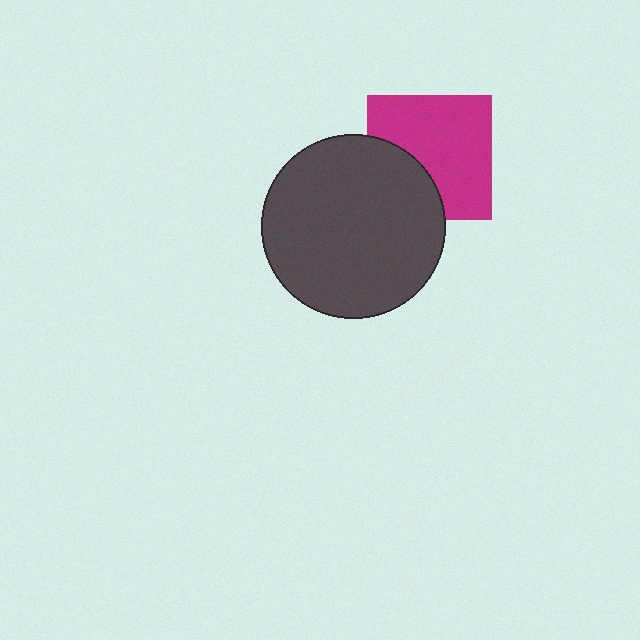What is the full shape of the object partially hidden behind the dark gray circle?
The partially hidden object is a magenta square.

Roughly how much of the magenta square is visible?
Most of it is visible (roughly 68%).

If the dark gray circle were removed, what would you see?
You would see the complete magenta square.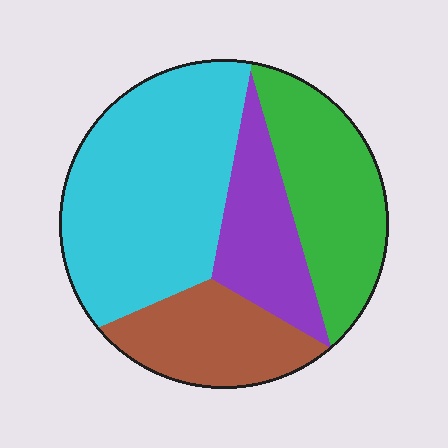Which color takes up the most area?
Cyan, at roughly 40%.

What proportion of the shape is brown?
Brown takes up between a sixth and a third of the shape.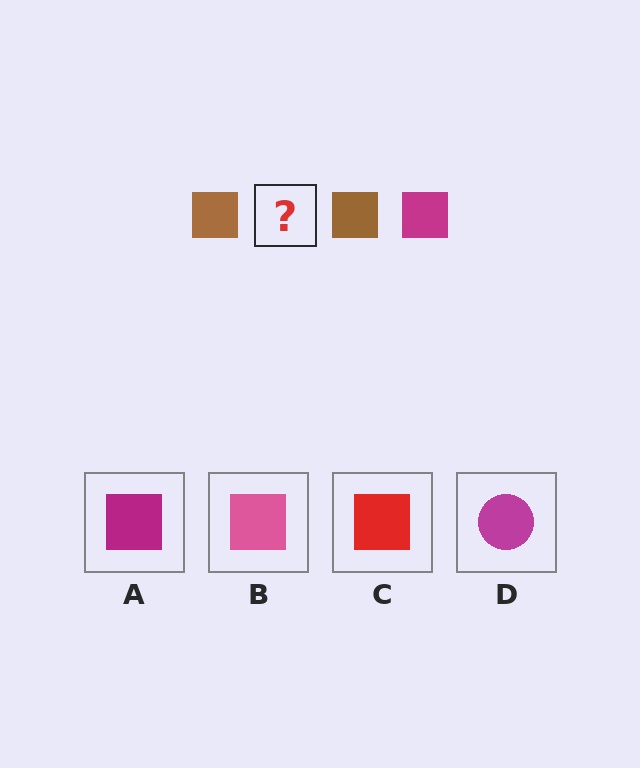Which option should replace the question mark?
Option A.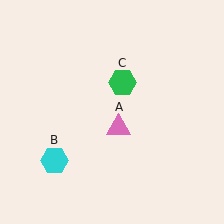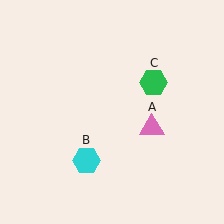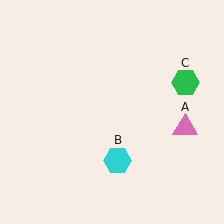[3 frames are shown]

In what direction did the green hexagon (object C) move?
The green hexagon (object C) moved right.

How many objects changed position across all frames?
3 objects changed position: pink triangle (object A), cyan hexagon (object B), green hexagon (object C).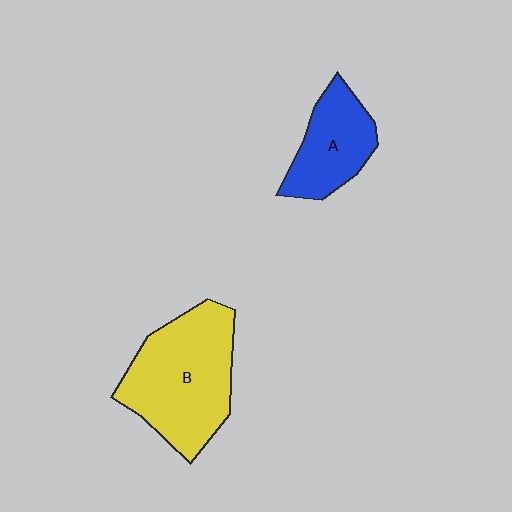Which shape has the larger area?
Shape B (yellow).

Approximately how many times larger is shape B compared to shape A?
Approximately 1.8 times.